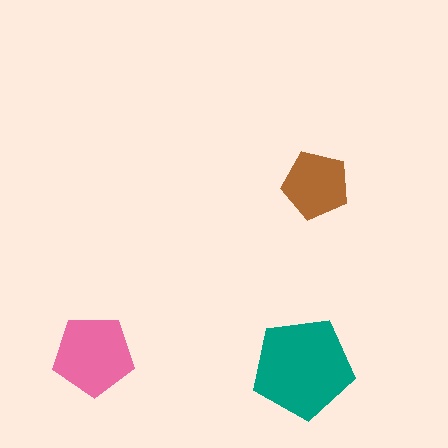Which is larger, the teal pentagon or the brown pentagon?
The teal one.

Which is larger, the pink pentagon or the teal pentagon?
The teal one.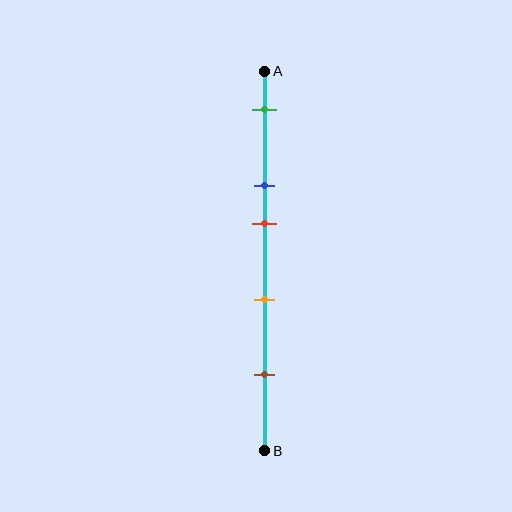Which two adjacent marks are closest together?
The blue and red marks are the closest adjacent pair.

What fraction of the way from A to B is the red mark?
The red mark is approximately 40% (0.4) of the way from A to B.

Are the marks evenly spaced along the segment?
No, the marks are not evenly spaced.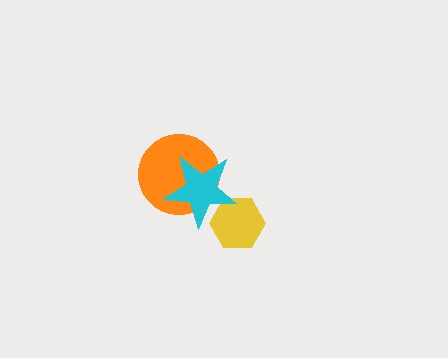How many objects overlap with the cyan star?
2 objects overlap with the cyan star.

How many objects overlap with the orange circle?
1 object overlaps with the orange circle.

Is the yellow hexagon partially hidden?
Yes, it is partially covered by another shape.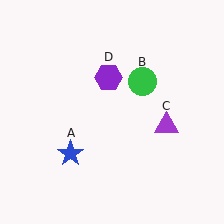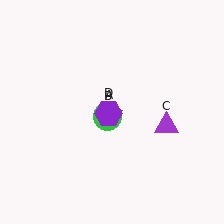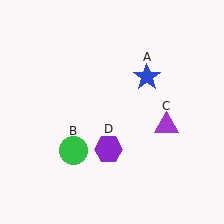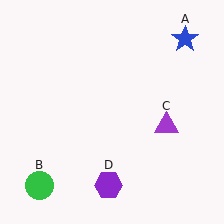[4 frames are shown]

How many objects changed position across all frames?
3 objects changed position: blue star (object A), green circle (object B), purple hexagon (object D).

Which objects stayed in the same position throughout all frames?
Purple triangle (object C) remained stationary.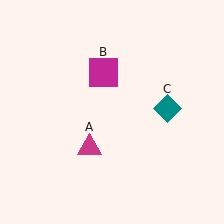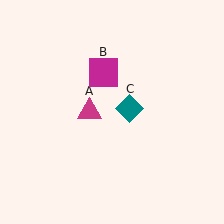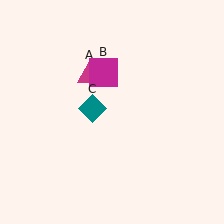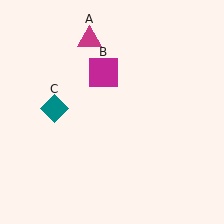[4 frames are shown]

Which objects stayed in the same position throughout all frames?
Magenta square (object B) remained stationary.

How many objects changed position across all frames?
2 objects changed position: magenta triangle (object A), teal diamond (object C).